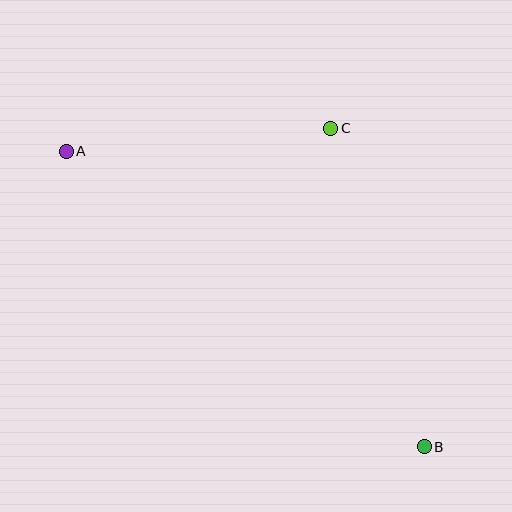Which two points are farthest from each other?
Points A and B are farthest from each other.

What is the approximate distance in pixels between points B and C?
The distance between B and C is approximately 332 pixels.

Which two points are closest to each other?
Points A and C are closest to each other.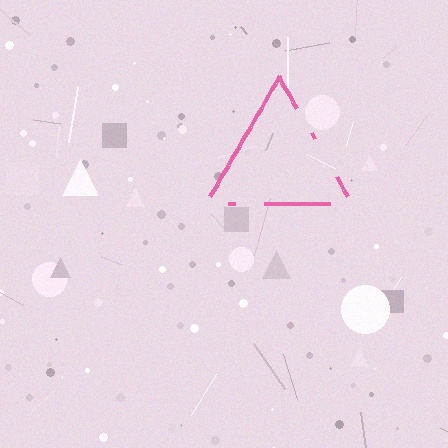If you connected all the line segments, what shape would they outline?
They would outline a triangle.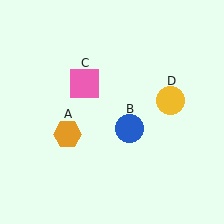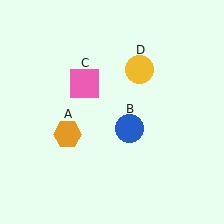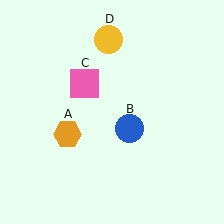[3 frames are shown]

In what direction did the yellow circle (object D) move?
The yellow circle (object D) moved up and to the left.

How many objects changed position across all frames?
1 object changed position: yellow circle (object D).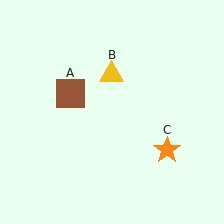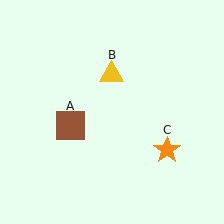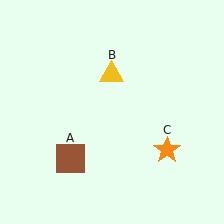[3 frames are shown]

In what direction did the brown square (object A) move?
The brown square (object A) moved down.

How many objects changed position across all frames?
1 object changed position: brown square (object A).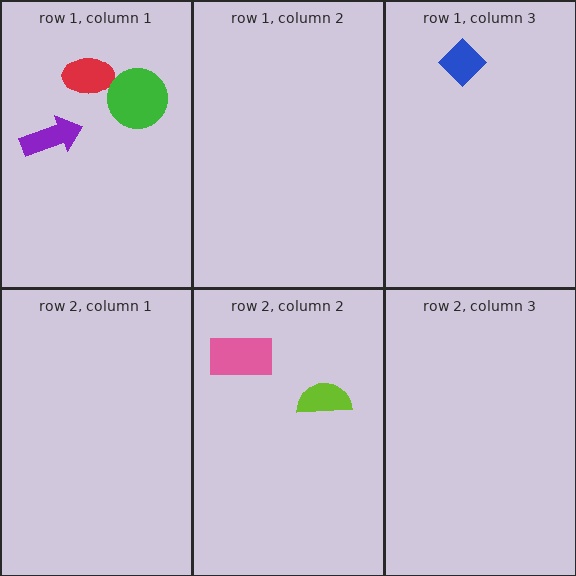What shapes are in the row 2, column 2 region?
The pink rectangle, the lime semicircle.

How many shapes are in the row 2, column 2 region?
2.